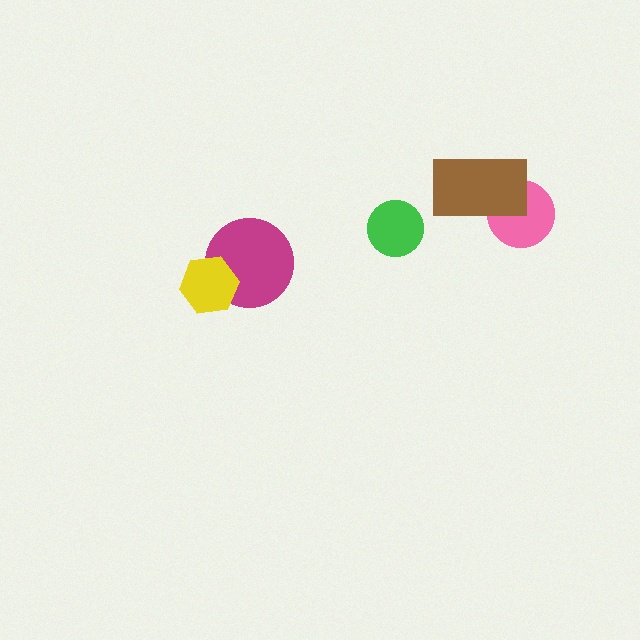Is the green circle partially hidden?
No, no other shape covers it.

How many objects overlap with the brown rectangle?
1 object overlaps with the brown rectangle.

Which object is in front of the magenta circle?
The yellow hexagon is in front of the magenta circle.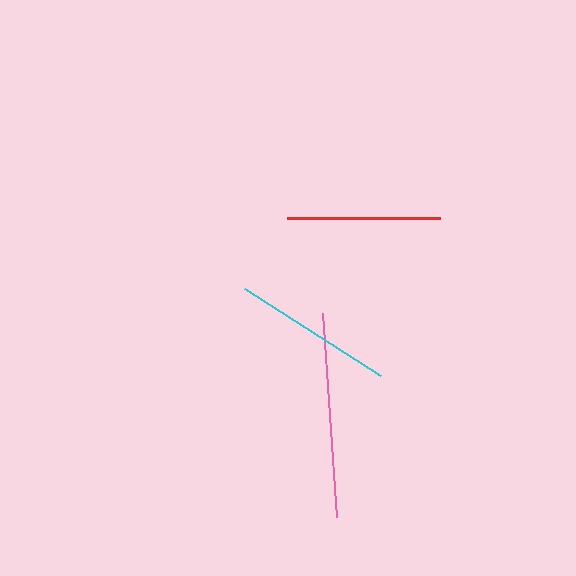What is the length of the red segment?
The red segment is approximately 153 pixels long.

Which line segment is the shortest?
The red line is the shortest at approximately 153 pixels.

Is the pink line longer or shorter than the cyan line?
The pink line is longer than the cyan line.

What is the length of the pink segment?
The pink segment is approximately 204 pixels long.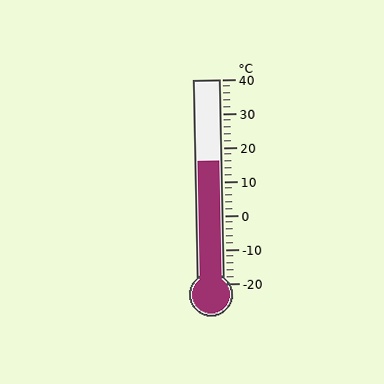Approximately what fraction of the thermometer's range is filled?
The thermometer is filled to approximately 60% of its range.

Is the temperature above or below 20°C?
The temperature is below 20°C.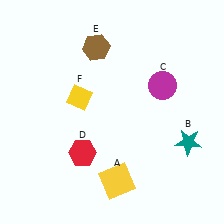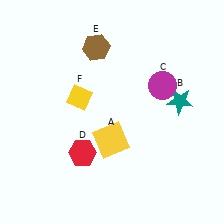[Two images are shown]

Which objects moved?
The objects that moved are: the yellow square (A), the teal star (B).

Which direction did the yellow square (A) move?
The yellow square (A) moved up.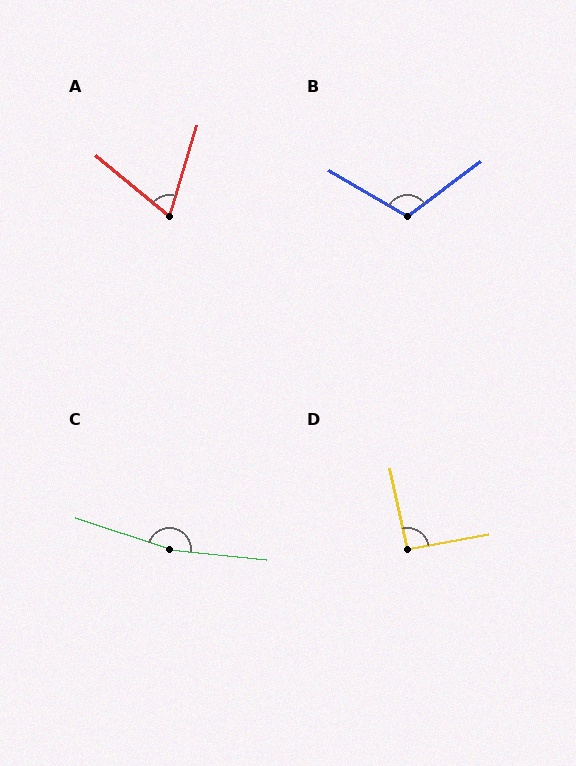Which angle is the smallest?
A, at approximately 67 degrees.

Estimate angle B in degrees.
Approximately 113 degrees.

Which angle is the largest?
C, at approximately 168 degrees.